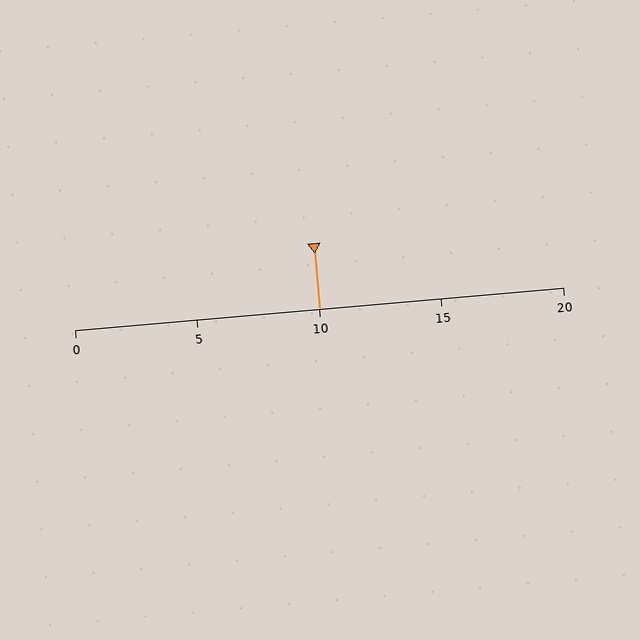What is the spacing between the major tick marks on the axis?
The major ticks are spaced 5 apart.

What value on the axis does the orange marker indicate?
The marker indicates approximately 10.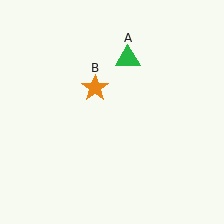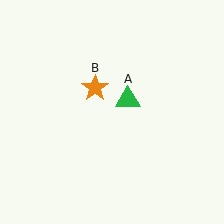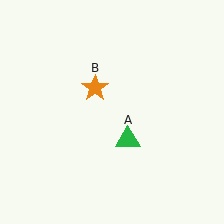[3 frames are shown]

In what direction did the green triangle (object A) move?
The green triangle (object A) moved down.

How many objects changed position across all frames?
1 object changed position: green triangle (object A).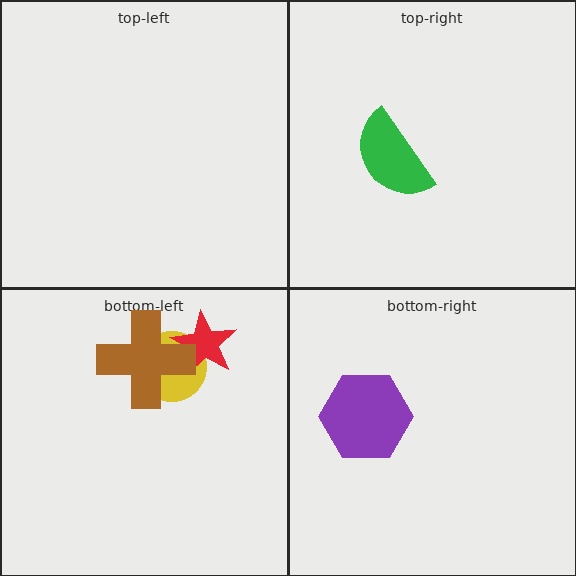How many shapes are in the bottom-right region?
1.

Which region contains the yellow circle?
The bottom-left region.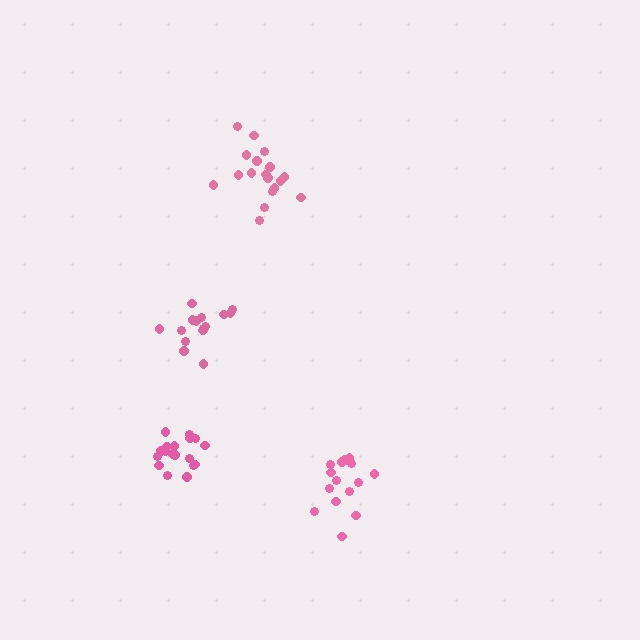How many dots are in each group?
Group 1: 18 dots, Group 2: 18 dots, Group 3: 15 dots, Group 4: 15 dots (66 total).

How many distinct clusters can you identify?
There are 4 distinct clusters.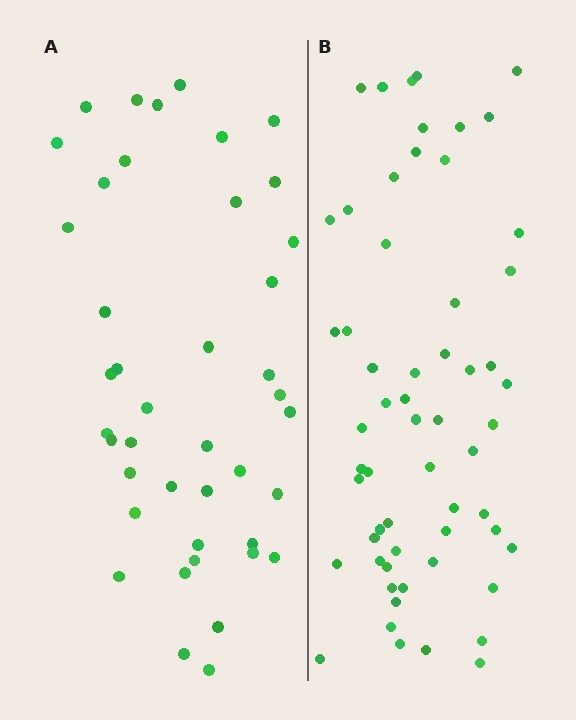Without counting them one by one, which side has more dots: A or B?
Region B (the right region) has more dots.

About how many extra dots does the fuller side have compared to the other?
Region B has approximately 15 more dots than region A.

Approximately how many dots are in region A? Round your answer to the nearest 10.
About 40 dots. (The exact count is 42, which rounds to 40.)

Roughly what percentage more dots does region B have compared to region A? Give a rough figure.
About 40% more.